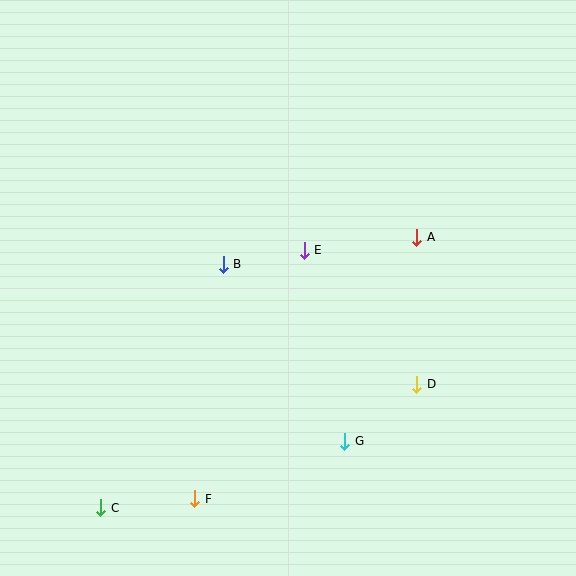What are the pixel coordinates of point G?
Point G is at (345, 441).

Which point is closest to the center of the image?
Point E at (304, 250) is closest to the center.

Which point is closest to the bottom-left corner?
Point C is closest to the bottom-left corner.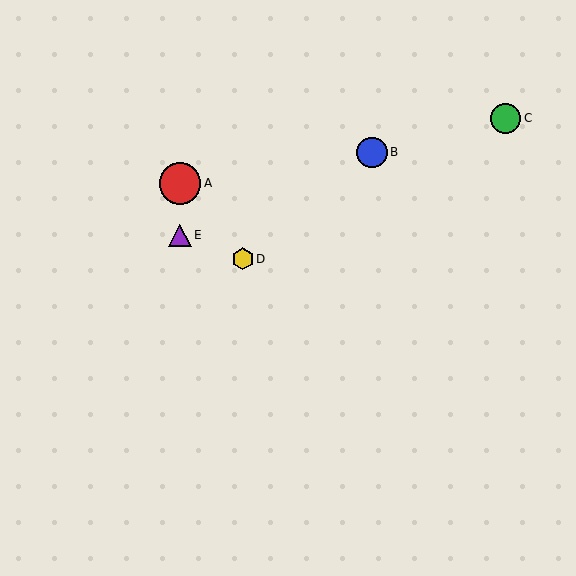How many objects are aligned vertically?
2 objects (A, E) are aligned vertically.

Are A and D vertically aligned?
No, A is at x≈180 and D is at x≈243.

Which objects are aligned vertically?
Objects A, E are aligned vertically.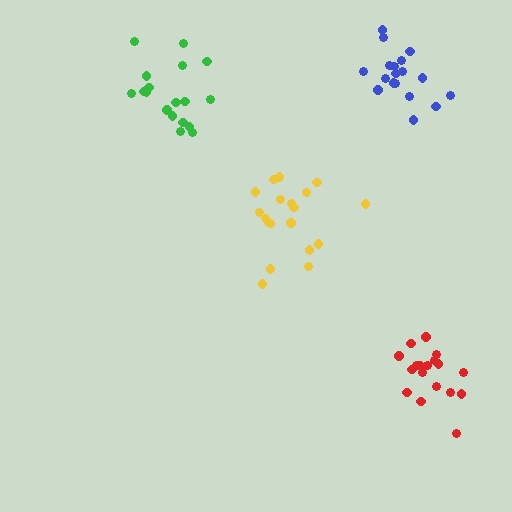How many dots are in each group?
Group 1: 19 dots, Group 2: 18 dots, Group 3: 18 dots, Group 4: 18 dots (73 total).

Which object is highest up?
The blue cluster is topmost.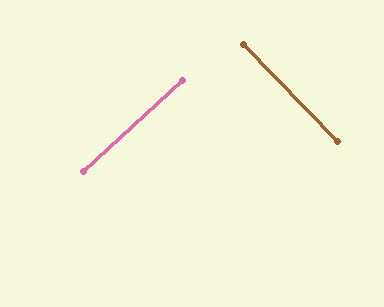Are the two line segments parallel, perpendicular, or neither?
Perpendicular — they meet at approximately 88°.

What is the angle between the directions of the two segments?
Approximately 88 degrees.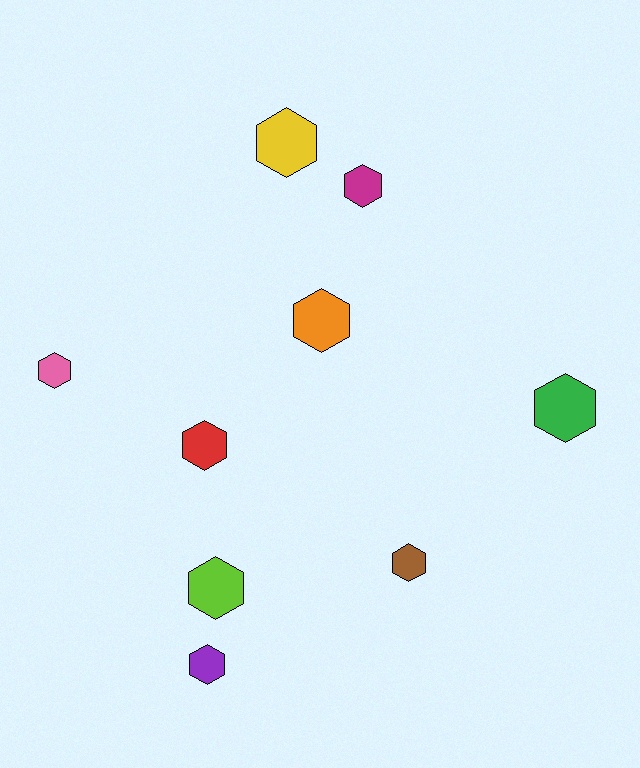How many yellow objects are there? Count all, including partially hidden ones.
There is 1 yellow object.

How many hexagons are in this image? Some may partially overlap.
There are 9 hexagons.